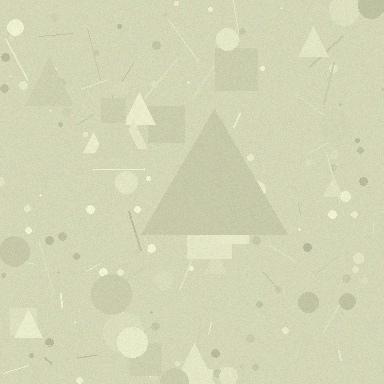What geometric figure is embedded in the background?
A triangle is embedded in the background.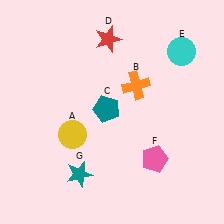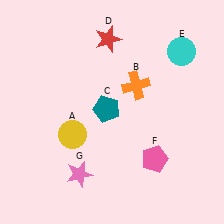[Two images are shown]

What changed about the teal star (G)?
In Image 1, G is teal. In Image 2, it changed to pink.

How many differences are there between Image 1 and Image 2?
There is 1 difference between the two images.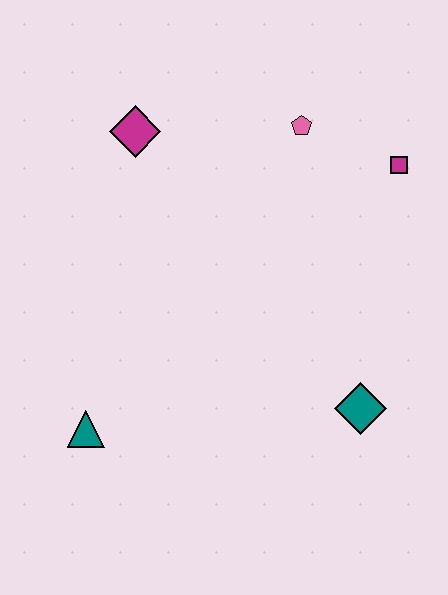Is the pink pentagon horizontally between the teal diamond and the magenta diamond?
Yes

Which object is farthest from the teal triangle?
The magenta square is farthest from the teal triangle.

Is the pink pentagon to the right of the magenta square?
No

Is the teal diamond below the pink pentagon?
Yes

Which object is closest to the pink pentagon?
The magenta square is closest to the pink pentagon.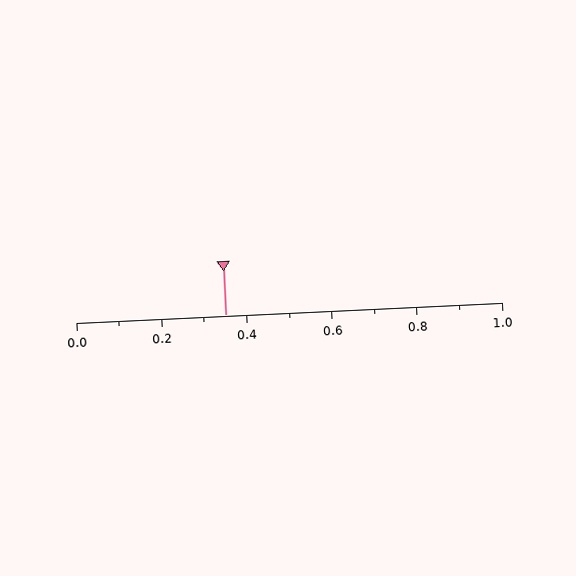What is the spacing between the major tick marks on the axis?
The major ticks are spaced 0.2 apart.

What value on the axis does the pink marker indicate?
The marker indicates approximately 0.35.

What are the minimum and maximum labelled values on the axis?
The axis runs from 0.0 to 1.0.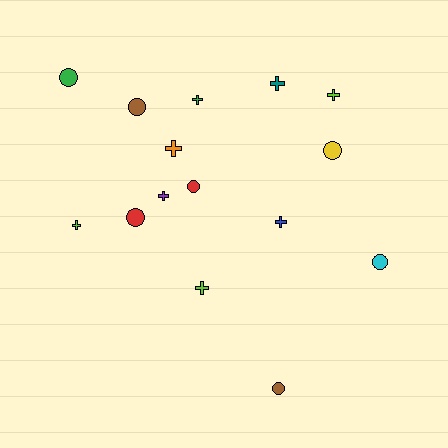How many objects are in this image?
There are 15 objects.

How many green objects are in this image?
There are 2 green objects.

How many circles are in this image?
There are 7 circles.